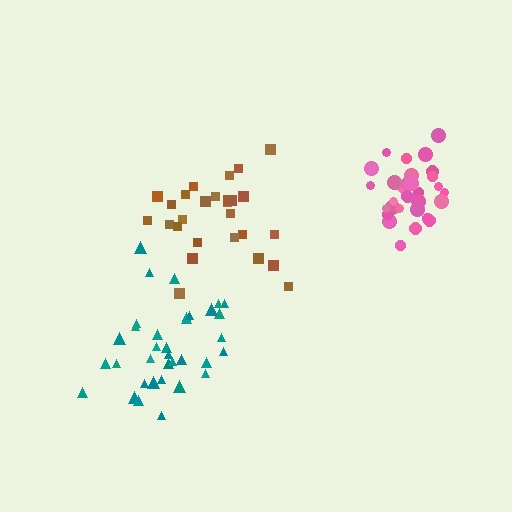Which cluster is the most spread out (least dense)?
Brown.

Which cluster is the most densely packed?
Pink.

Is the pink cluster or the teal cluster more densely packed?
Pink.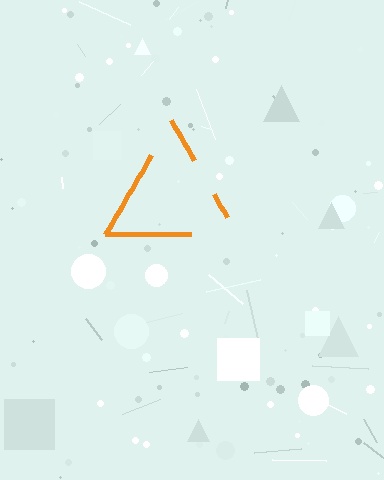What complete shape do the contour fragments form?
The contour fragments form a triangle.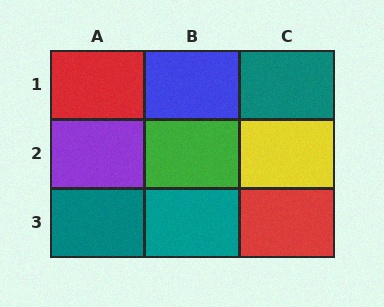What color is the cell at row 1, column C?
Teal.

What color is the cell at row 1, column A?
Red.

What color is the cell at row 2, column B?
Green.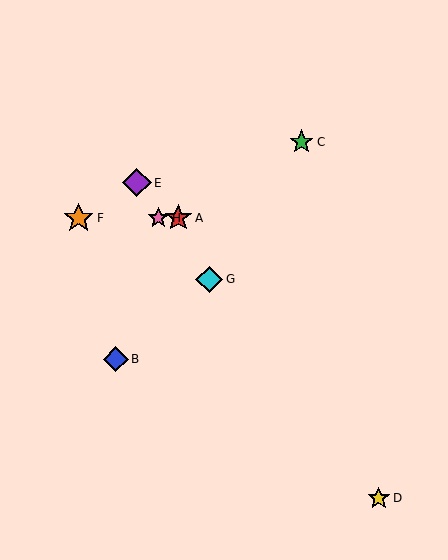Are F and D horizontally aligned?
No, F is at y≈218 and D is at y≈498.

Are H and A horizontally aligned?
Yes, both are at y≈218.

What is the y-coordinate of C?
Object C is at y≈142.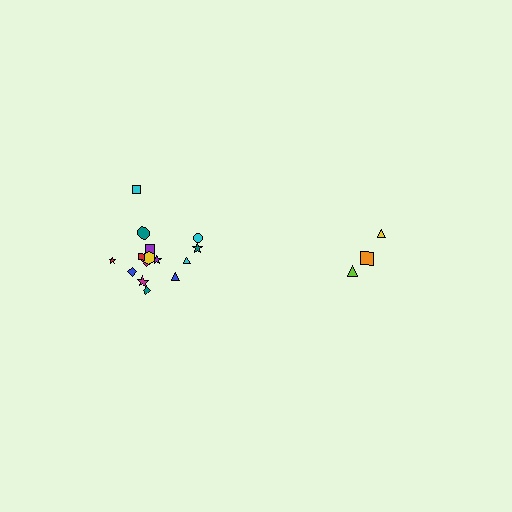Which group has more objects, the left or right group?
The left group.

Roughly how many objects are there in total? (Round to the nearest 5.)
Roughly 20 objects in total.